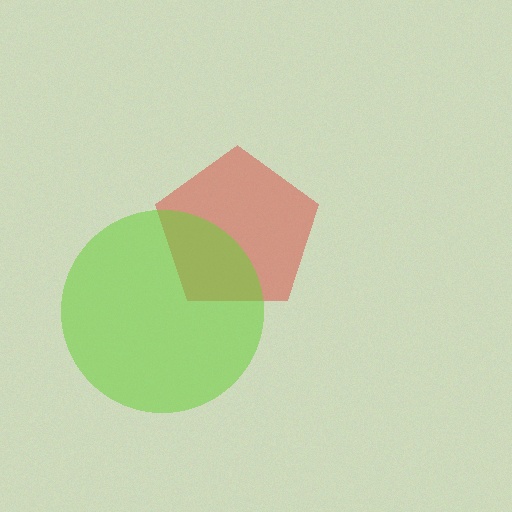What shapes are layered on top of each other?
The layered shapes are: a red pentagon, a lime circle.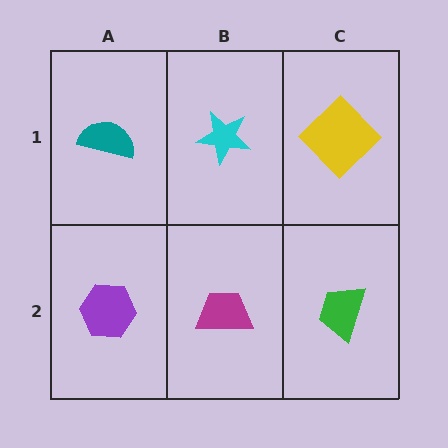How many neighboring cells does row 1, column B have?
3.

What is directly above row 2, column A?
A teal semicircle.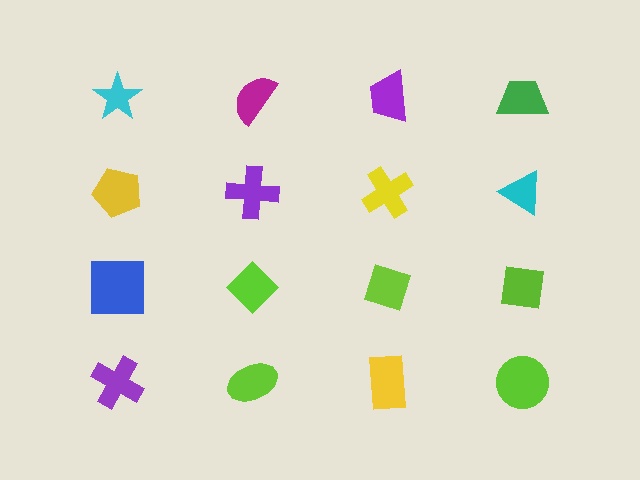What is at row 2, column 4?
A cyan triangle.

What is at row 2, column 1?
A yellow pentagon.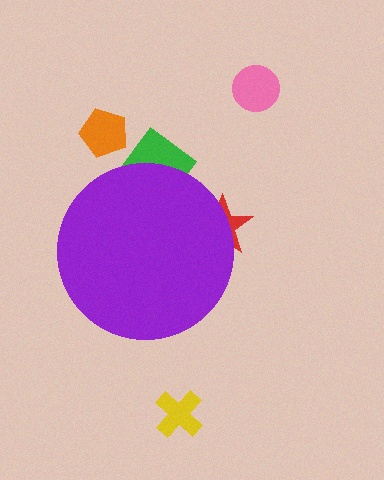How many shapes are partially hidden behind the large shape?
2 shapes are partially hidden.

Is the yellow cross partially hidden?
No, the yellow cross is fully visible.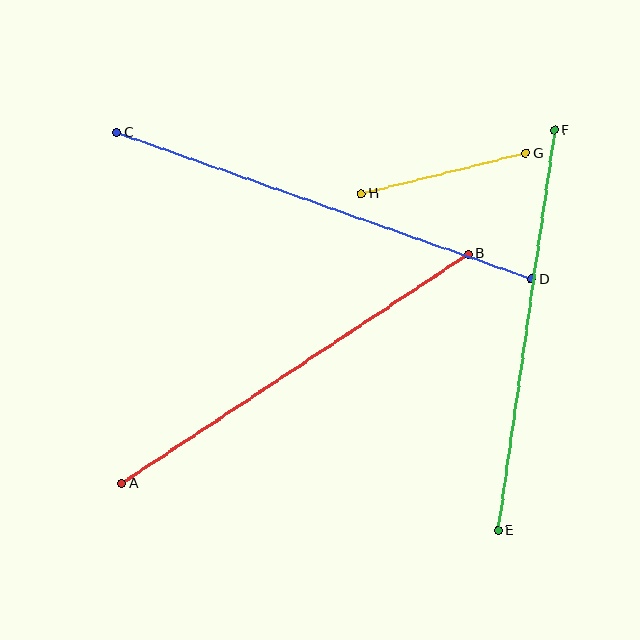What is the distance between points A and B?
The distance is approximately 416 pixels.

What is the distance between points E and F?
The distance is approximately 404 pixels.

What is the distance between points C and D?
The distance is approximately 440 pixels.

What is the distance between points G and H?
The distance is approximately 170 pixels.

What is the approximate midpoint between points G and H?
The midpoint is at approximately (444, 174) pixels.